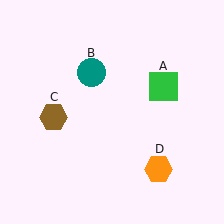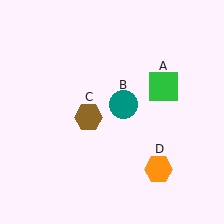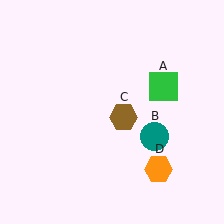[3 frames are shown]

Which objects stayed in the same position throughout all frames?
Green square (object A) and orange hexagon (object D) remained stationary.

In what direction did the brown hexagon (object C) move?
The brown hexagon (object C) moved right.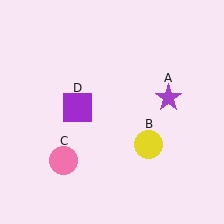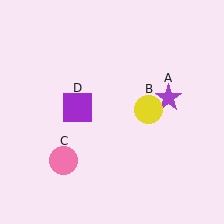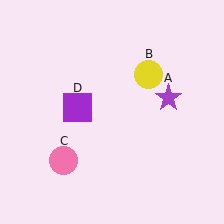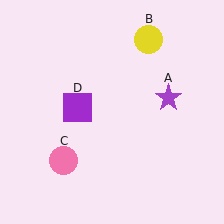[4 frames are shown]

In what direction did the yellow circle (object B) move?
The yellow circle (object B) moved up.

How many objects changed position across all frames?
1 object changed position: yellow circle (object B).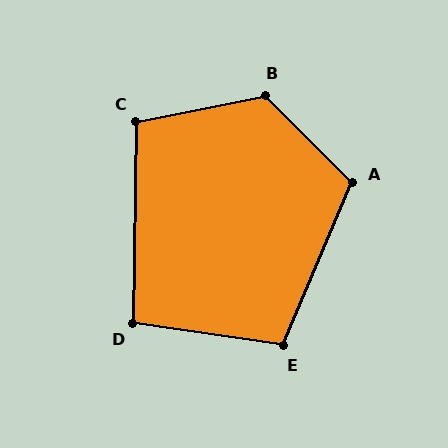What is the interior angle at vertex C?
Approximately 102 degrees (obtuse).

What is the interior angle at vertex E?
Approximately 105 degrees (obtuse).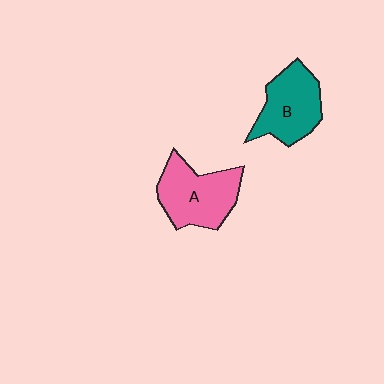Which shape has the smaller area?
Shape B (teal).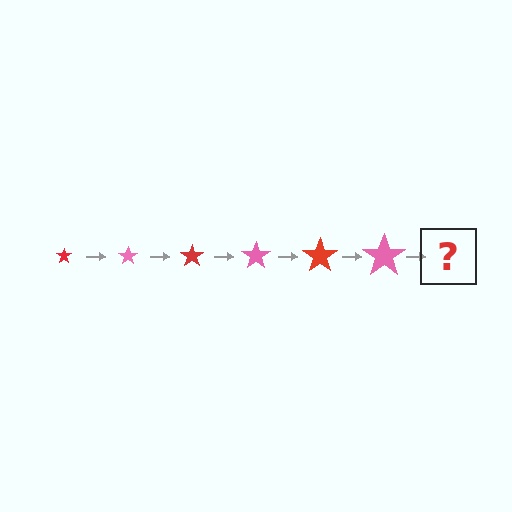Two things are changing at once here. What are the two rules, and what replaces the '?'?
The two rules are that the star grows larger each step and the color cycles through red and pink. The '?' should be a red star, larger than the previous one.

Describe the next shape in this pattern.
It should be a red star, larger than the previous one.